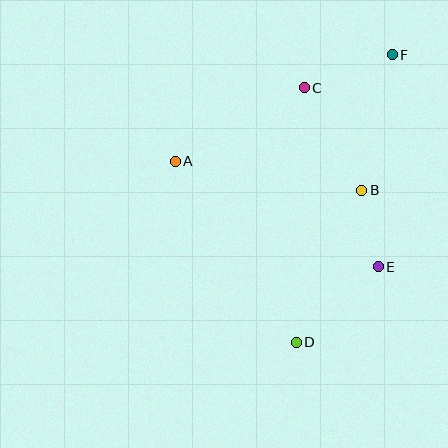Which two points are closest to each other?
Points B and E are closest to each other.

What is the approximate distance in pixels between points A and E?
The distance between A and E is approximately 229 pixels.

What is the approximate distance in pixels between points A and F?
The distance between A and F is approximately 242 pixels.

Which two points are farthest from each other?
Points D and F are farthest from each other.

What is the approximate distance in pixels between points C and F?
The distance between C and F is approximately 94 pixels.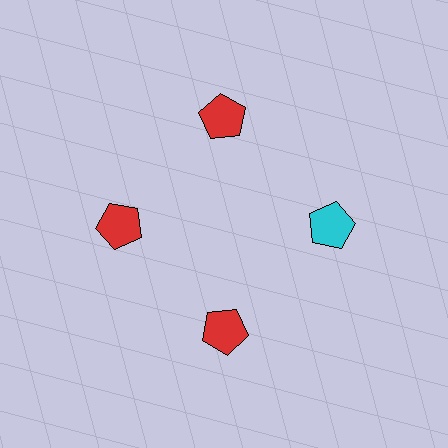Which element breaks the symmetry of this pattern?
The cyan pentagon at roughly the 3 o'clock position breaks the symmetry. All other shapes are red pentagons.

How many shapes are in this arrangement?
There are 4 shapes arranged in a ring pattern.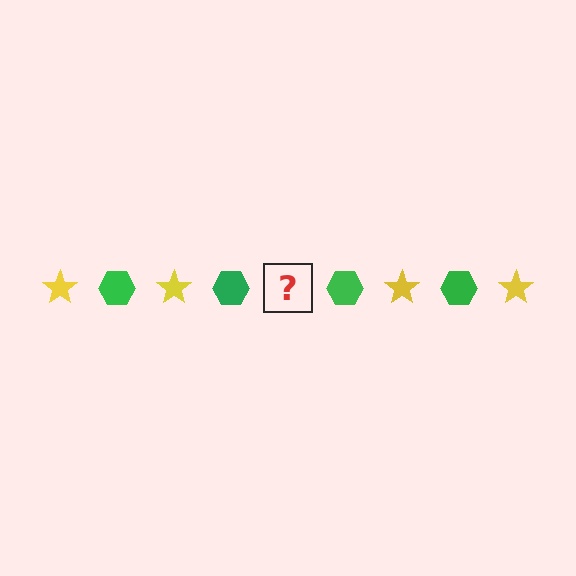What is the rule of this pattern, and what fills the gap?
The rule is that the pattern alternates between yellow star and green hexagon. The gap should be filled with a yellow star.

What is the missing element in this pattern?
The missing element is a yellow star.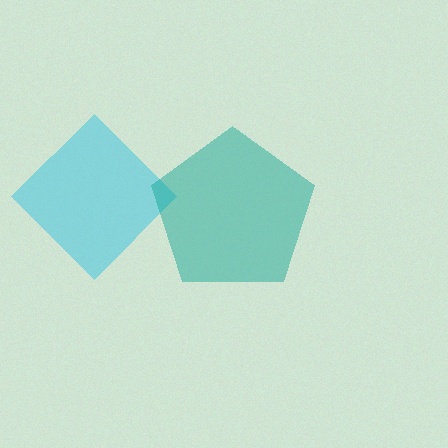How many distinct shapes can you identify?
There are 2 distinct shapes: a cyan diamond, a teal pentagon.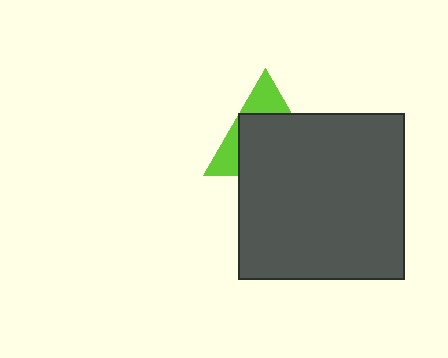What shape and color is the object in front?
The object in front is a dark gray square.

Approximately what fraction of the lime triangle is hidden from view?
Roughly 67% of the lime triangle is hidden behind the dark gray square.